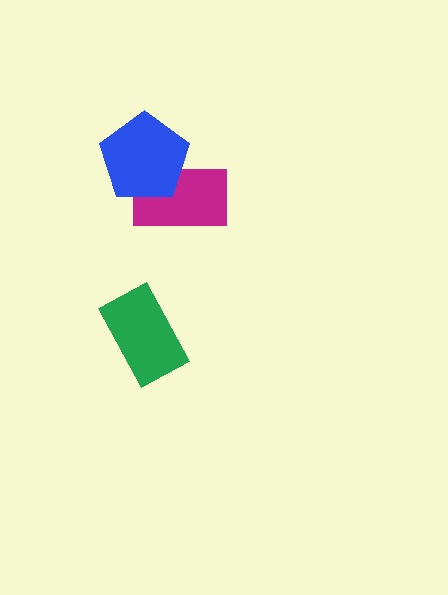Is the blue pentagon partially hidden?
No, no other shape covers it.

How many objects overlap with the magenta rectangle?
1 object overlaps with the magenta rectangle.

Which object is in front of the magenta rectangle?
The blue pentagon is in front of the magenta rectangle.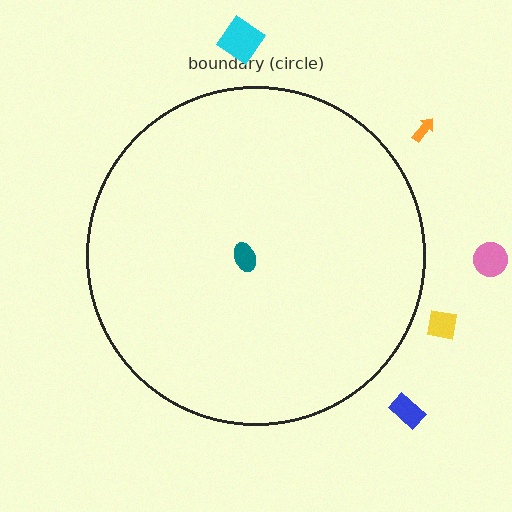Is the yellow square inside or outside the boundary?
Outside.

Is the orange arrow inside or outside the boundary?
Outside.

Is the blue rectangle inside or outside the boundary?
Outside.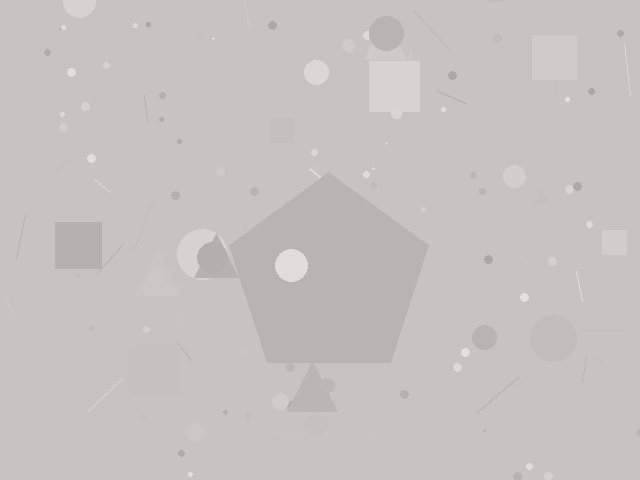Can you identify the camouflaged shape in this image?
The camouflaged shape is a pentagon.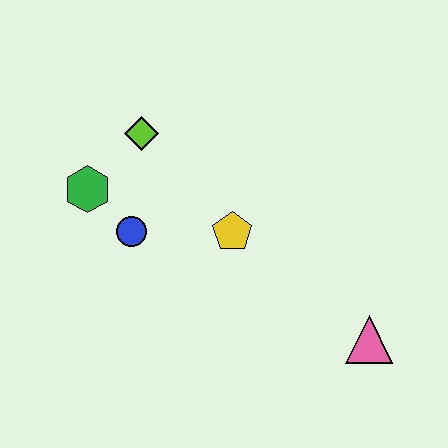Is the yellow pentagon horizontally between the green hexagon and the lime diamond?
No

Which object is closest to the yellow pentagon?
The blue circle is closest to the yellow pentagon.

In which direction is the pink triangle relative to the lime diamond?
The pink triangle is to the right of the lime diamond.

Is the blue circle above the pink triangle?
Yes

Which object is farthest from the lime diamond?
The pink triangle is farthest from the lime diamond.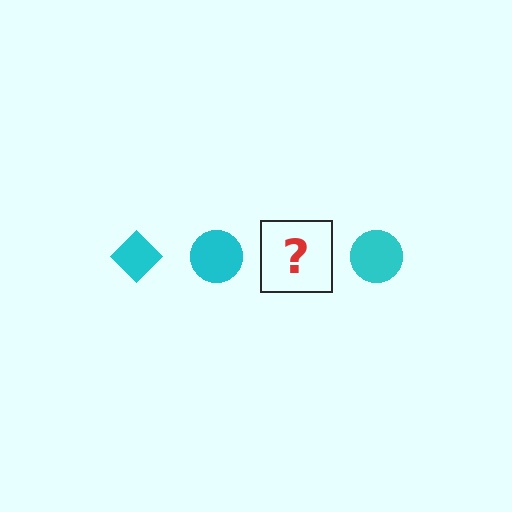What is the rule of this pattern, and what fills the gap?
The rule is that the pattern cycles through diamond, circle shapes in cyan. The gap should be filled with a cyan diamond.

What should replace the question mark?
The question mark should be replaced with a cyan diamond.